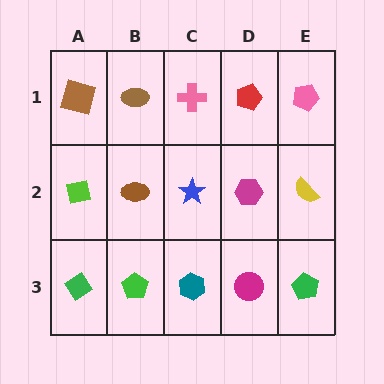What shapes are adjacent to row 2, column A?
A brown square (row 1, column A), a green diamond (row 3, column A), a brown ellipse (row 2, column B).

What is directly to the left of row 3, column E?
A magenta circle.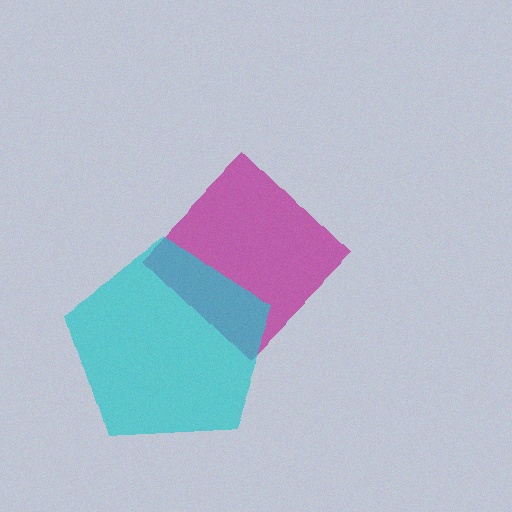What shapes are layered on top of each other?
The layered shapes are: a magenta diamond, a cyan pentagon.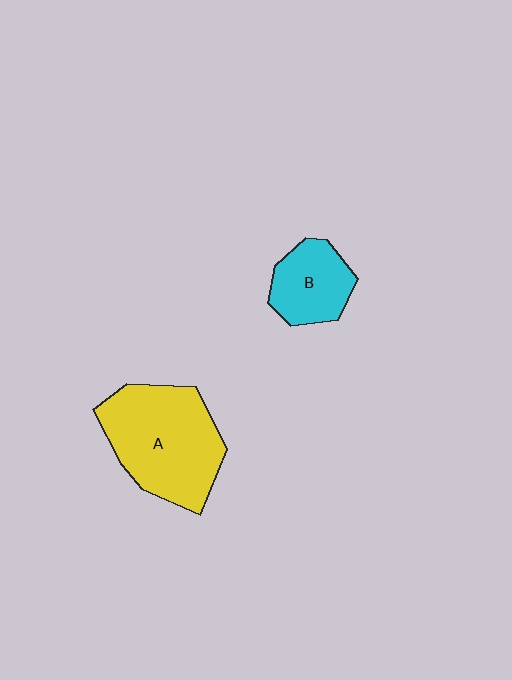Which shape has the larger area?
Shape A (yellow).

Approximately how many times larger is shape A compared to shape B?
Approximately 2.0 times.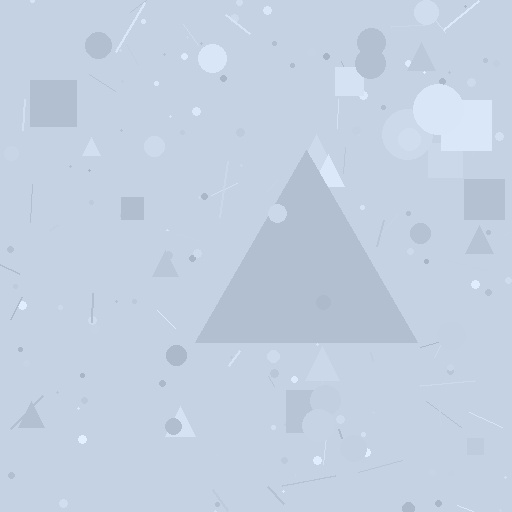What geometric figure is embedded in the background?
A triangle is embedded in the background.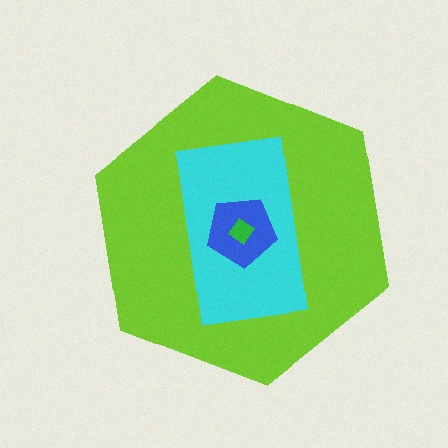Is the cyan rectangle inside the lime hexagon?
Yes.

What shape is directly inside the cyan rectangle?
The blue pentagon.